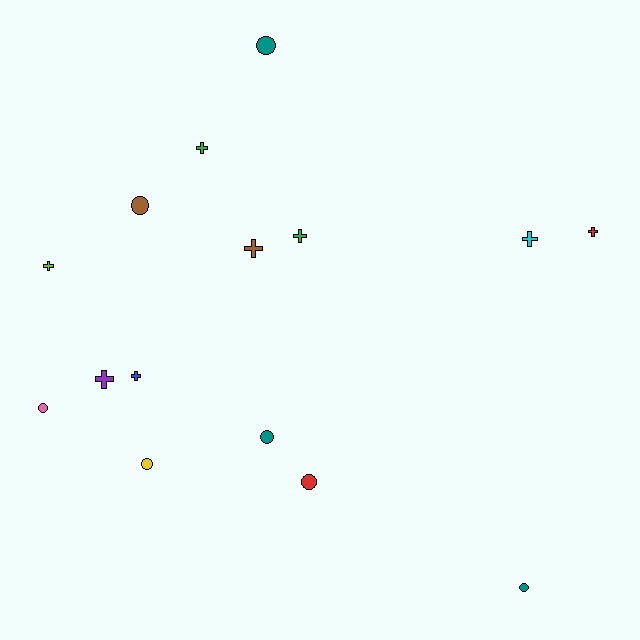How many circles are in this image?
There are 7 circles.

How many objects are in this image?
There are 15 objects.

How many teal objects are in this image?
There are 3 teal objects.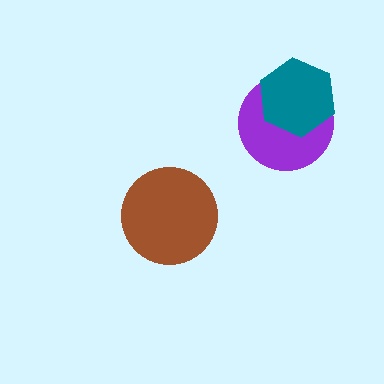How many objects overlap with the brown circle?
0 objects overlap with the brown circle.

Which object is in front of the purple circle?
The teal hexagon is in front of the purple circle.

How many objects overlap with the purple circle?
1 object overlaps with the purple circle.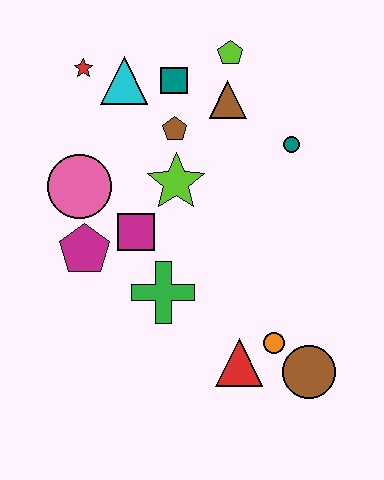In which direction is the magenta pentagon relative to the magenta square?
The magenta pentagon is to the left of the magenta square.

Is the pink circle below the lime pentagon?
Yes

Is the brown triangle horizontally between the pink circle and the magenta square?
No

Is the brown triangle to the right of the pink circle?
Yes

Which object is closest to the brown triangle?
The lime pentagon is closest to the brown triangle.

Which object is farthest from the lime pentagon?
The brown circle is farthest from the lime pentagon.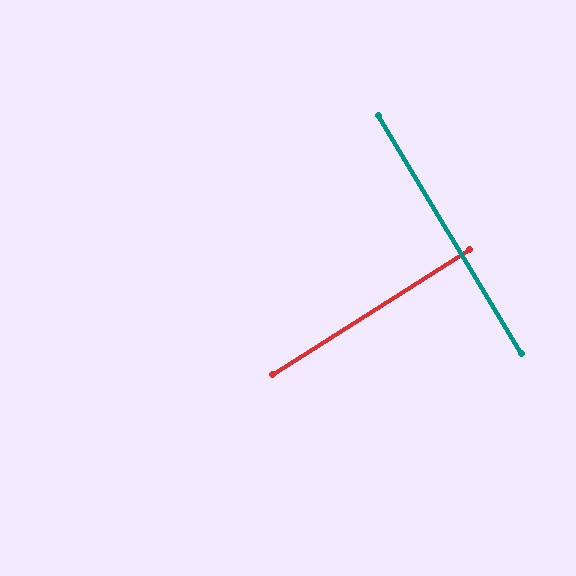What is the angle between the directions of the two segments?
Approximately 89 degrees.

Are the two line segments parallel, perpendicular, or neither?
Perpendicular — they meet at approximately 89°.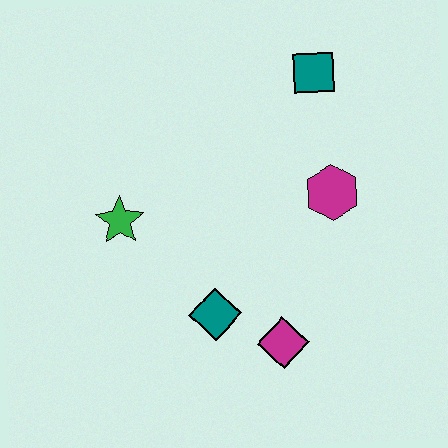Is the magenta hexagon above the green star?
Yes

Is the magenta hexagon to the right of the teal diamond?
Yes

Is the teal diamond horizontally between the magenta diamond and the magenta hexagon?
No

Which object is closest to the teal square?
The magenta hexagon is closest to the teal square.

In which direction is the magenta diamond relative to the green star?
The magenta diamond is to the right of the green star.